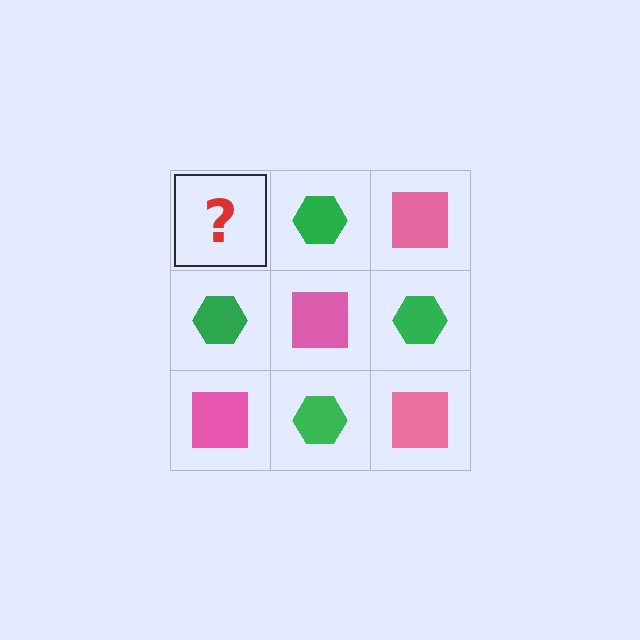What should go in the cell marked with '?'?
The missing cell should contain a pink square.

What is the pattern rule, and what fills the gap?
The rule is that it alternates pink square and green hexagon in a checkerboard pattern. The gap should be filled with a pink square.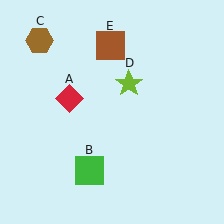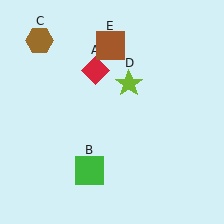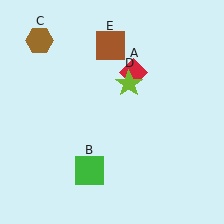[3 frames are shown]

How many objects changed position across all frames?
1 object changed position: red diamond (object A).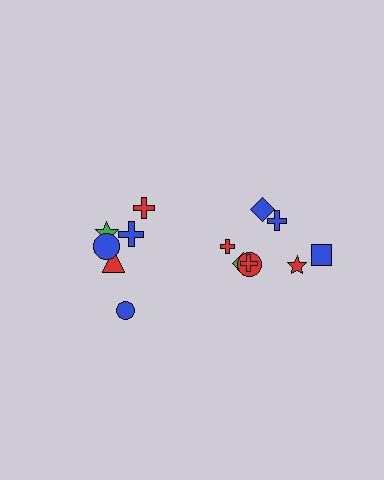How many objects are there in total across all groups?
There are 14 objects.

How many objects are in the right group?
There are 8 objects.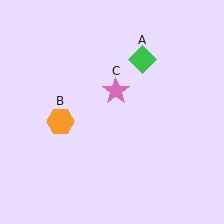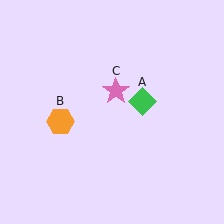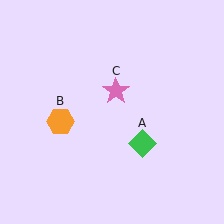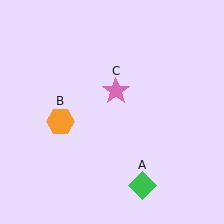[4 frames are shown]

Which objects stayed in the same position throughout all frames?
Orange hexagon (object B) and pink star (object C) remained stationary.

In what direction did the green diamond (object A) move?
The green diamond (object A) moved down.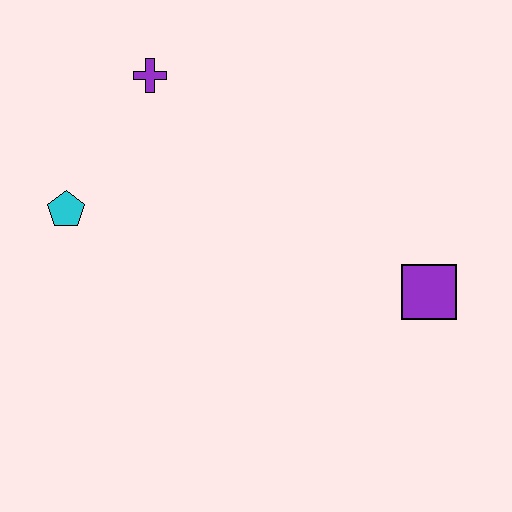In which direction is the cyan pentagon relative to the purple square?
The cyan pentagon is to the left of the purple square.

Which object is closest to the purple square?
The purple cross is closest to the purple square.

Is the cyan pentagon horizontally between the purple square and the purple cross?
No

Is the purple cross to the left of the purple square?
Yes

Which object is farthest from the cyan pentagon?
The purple square is farthest from the cyan pentagon.